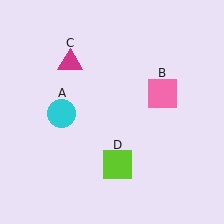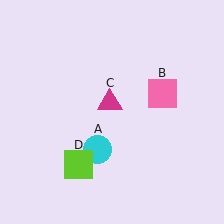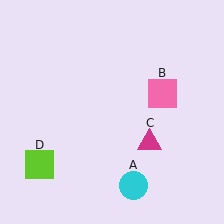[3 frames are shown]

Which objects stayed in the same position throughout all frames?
Pink square (object B) remained stationary.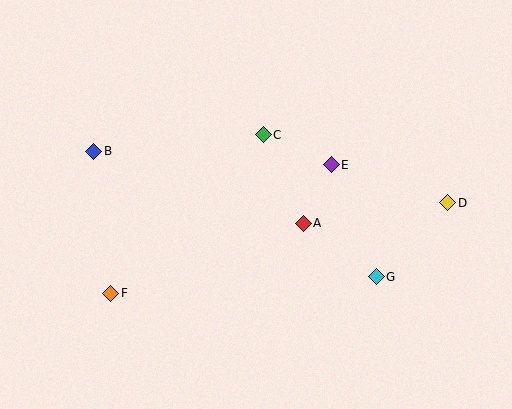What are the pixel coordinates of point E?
Point E is at (331, 165).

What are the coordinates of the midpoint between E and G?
The midpoint between E and G is at (354, 221).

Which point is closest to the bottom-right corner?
Point G is closest to the bottom-right corner.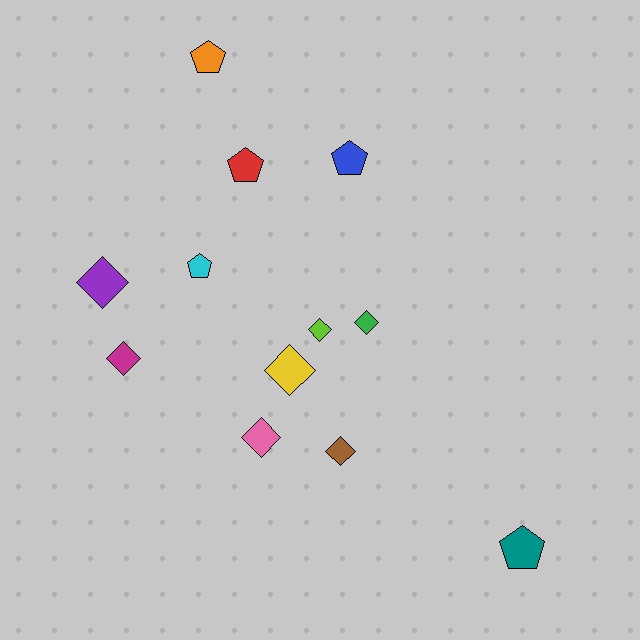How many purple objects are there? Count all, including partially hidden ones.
There is 1 purple object.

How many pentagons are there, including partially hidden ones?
There are 5 pentagons.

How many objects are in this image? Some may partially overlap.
There are 12 objects.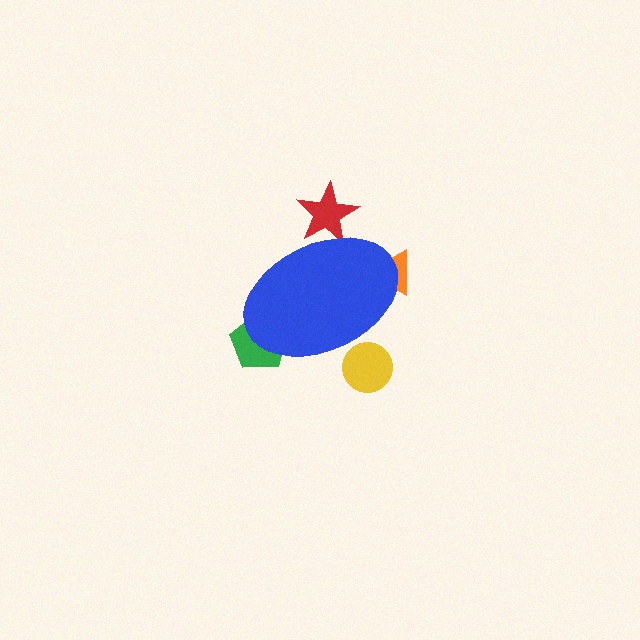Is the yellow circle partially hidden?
Yes, the yellow circle is partially hidden behind the blue ellipse.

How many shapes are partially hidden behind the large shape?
4 shapes are partially hidden.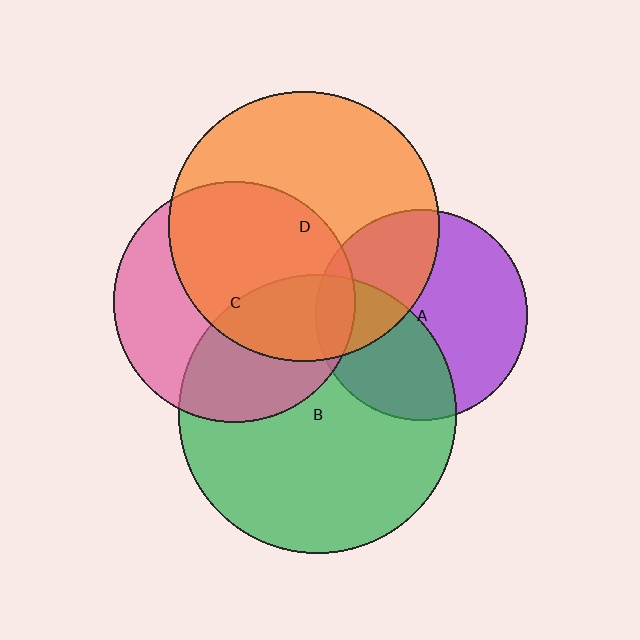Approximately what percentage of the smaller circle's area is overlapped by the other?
Approximately 35%.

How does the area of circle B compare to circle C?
Approximately 1.3 times.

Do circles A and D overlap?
Yes.